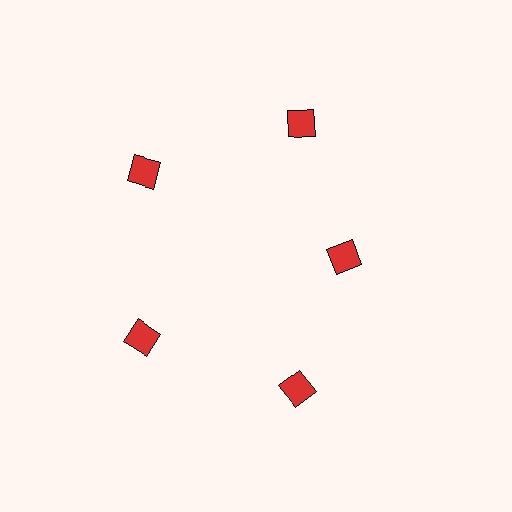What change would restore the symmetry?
The symmetry would be restored by moving it outward, back onto the ring so that all 5 diamonds sit at equal angles and equal distance from the center.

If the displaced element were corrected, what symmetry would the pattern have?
It would have 5-fold rotational symmetry — the pattern would map onto itself every 72 degrees.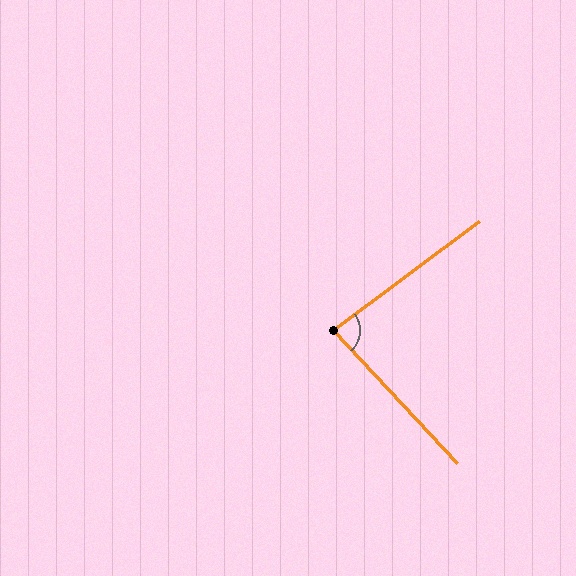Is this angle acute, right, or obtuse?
It is acute.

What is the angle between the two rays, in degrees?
Approximately 84 degrees.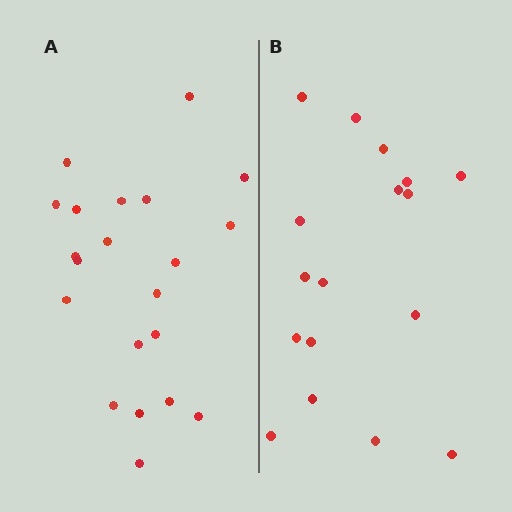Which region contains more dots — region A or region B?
Region A (the left region) has more dots.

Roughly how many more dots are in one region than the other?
Region A has about 4 more dots than region B.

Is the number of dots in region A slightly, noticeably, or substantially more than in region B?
Region A has only slightly more — the two regions are fairly close. The ratio is roughly 1.2 to 1.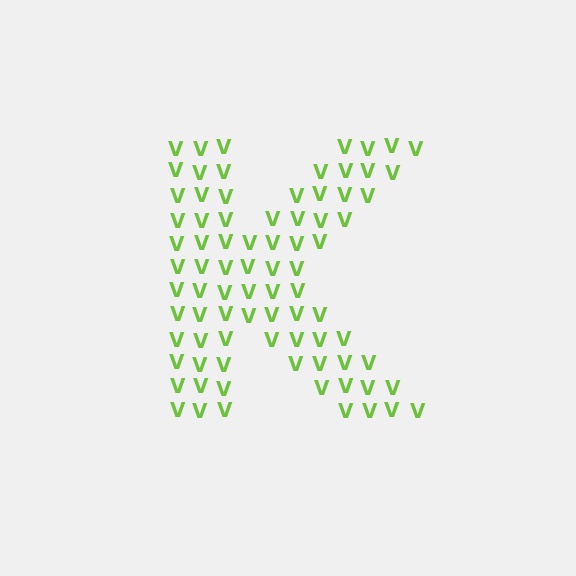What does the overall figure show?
The overall figure shows the letter K.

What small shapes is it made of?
It is made of small letter V's.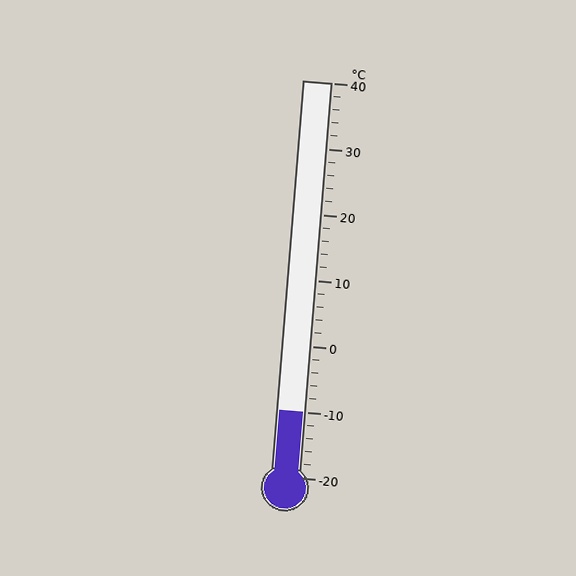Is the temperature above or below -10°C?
The temperature is at -10°C.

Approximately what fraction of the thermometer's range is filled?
The thermometer is filled to approximately 15% of its range.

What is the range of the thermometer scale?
The thermometer scale ranges from -20°C to 40°C.